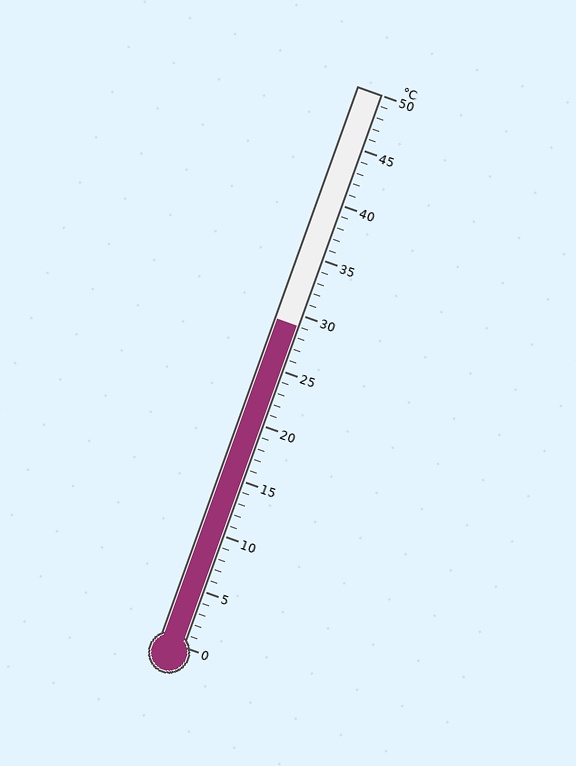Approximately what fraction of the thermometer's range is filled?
The thermometer is filled to approximately 60% of its range.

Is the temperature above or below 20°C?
The temperature is above 20°C.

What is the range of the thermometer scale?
The thermometer scale ranges from 0°C to 50°C.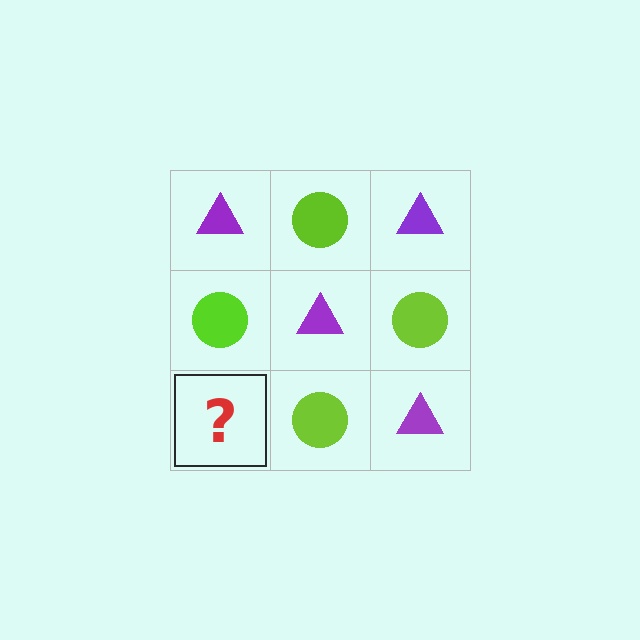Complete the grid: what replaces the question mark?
The question mark should be replaced with a purple triangle.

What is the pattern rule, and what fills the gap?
The rule is that it alternates purple triangle and lime circle in a checkerboard pattern. The gap should be filled with a purple triangle.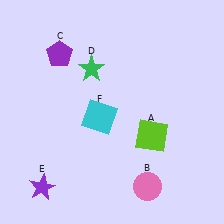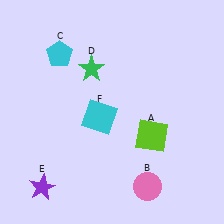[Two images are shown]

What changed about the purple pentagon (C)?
In Image 1, C is purple. In Image 2, it changed to cyan.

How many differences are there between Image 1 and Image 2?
There is 1 difference between the two images.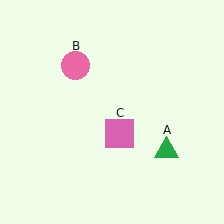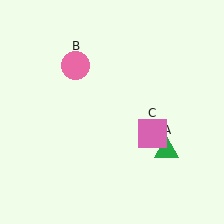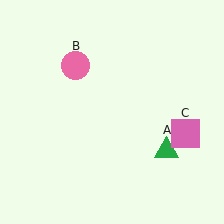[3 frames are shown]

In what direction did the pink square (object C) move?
The pink square (object C) moved right.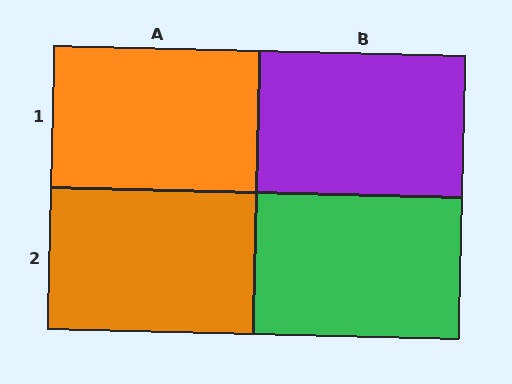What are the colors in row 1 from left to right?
Orange, purple.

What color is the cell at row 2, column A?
Orange.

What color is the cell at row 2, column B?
Green.